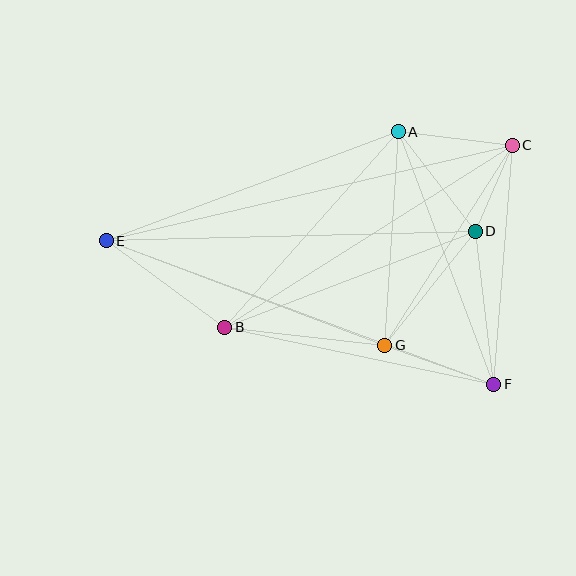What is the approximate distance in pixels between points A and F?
The distance between A and F is approximately 270 pixels.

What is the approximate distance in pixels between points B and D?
The distance between B and D is approximately 268 pixels.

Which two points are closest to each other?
Points C and D are closest to each other.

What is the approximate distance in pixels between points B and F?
The distance between B and F is approximately 275 pixels.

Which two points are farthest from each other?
Points C and E are farthest from each other.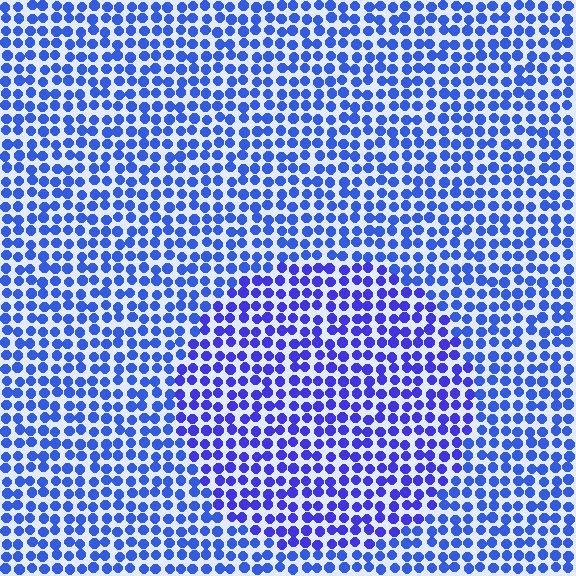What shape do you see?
I see a circle.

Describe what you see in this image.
The image is filled with small blue elements in a uniform arrangement. A circle-shaped region is visible where the elements are tinted to a slightly different hue, forming a subtle color boundary.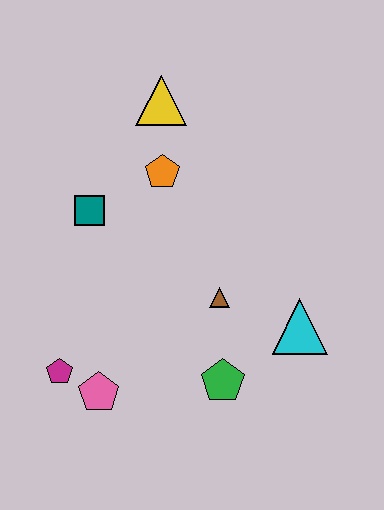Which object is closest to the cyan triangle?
The brown triangle is closest to the cyan triangle.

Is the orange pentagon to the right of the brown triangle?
No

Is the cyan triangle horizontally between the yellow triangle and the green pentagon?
No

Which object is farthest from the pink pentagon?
The yellow triangle is farthest from the pink pentagon.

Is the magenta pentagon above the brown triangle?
No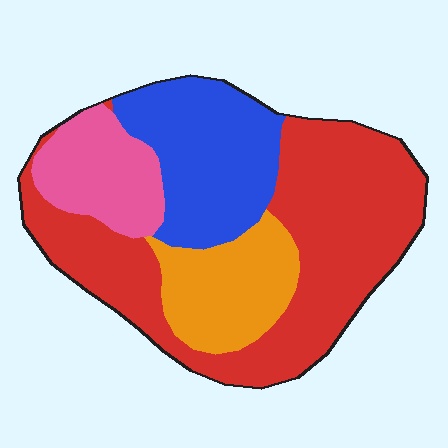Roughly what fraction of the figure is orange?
Orange takes up about one sixth (1/6) of the figure.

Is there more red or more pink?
Red.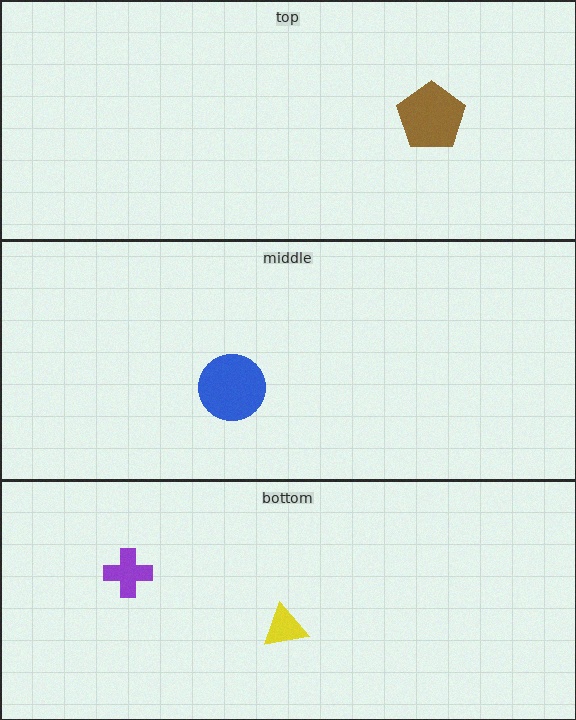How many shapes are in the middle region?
1.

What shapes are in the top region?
The brown pentagon.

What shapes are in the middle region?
The blue circle.